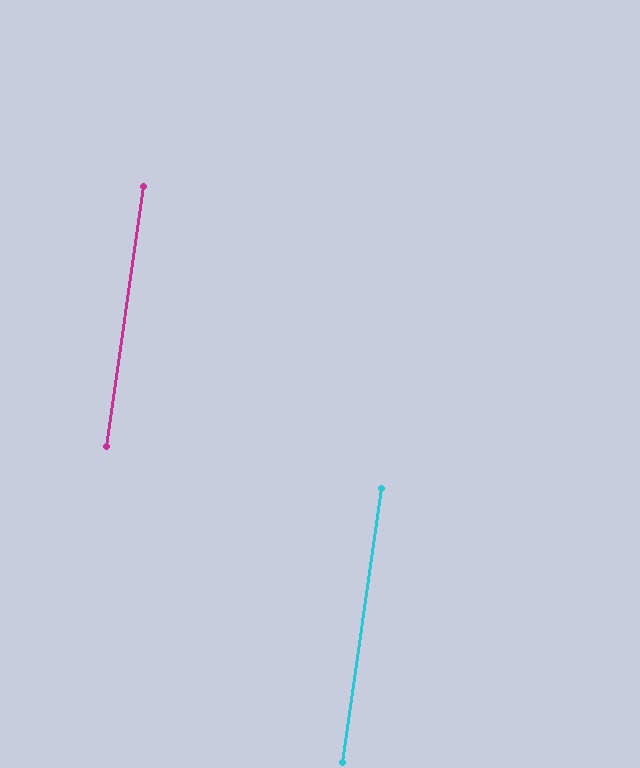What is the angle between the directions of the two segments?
Approximately 0 degrees.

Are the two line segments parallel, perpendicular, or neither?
Parallel — their directions differ by only 0.0°.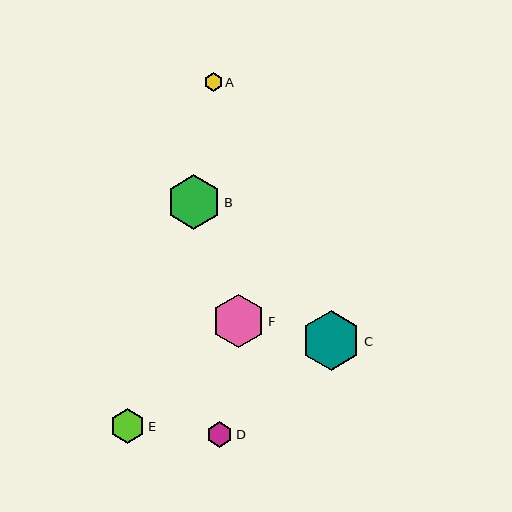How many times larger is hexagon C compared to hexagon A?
Hexagon C is approximately 3.2 times the size of hexagon A.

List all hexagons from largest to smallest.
From largest to smallest: C, B, F, E, D, A.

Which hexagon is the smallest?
Hexagon A is the smallest with a size of approximately 18 pixels.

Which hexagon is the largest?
Hexagon C is the largest with a size of approximately 59 pixels.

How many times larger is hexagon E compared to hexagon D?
Hexagon E is approximately 1.4 times the size of hexagon D.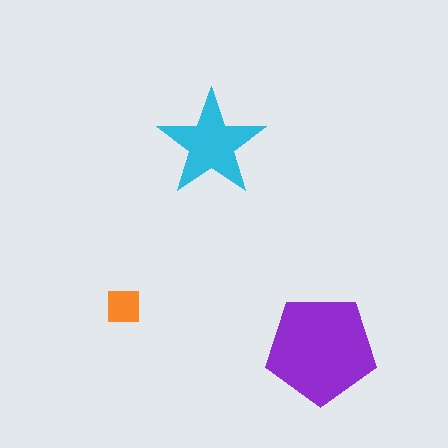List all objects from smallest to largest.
The orange square, the cyan star, the purple pentagon.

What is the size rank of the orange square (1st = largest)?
3rd.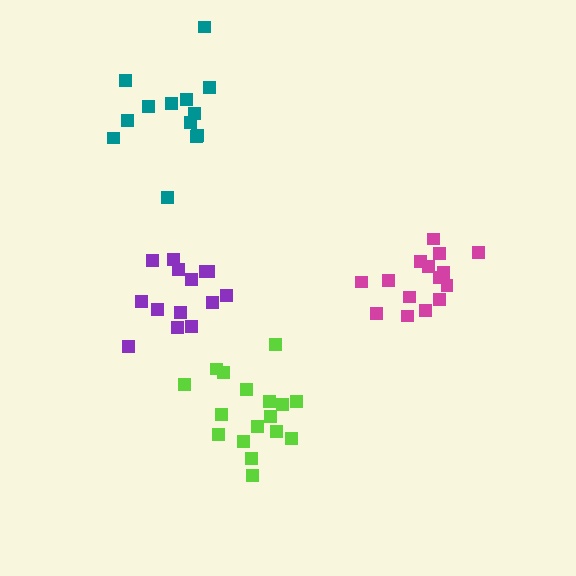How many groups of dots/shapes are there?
There are 4 groups.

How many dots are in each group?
Group 1: 14 dots, Group 2: 15 dots, Group 3: 17 dots, Group 4: 13 dots (59 total).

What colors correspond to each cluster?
The clusters are colored: purple, magenta, lime, teal.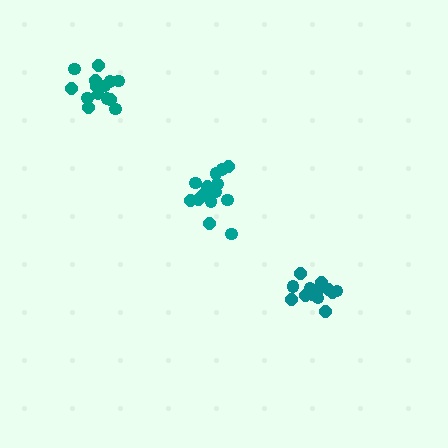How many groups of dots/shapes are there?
There are 3 groups.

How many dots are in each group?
Group 1: 15 dots, Group 2: 15 dots, Group 3: 15 dots (45 total).